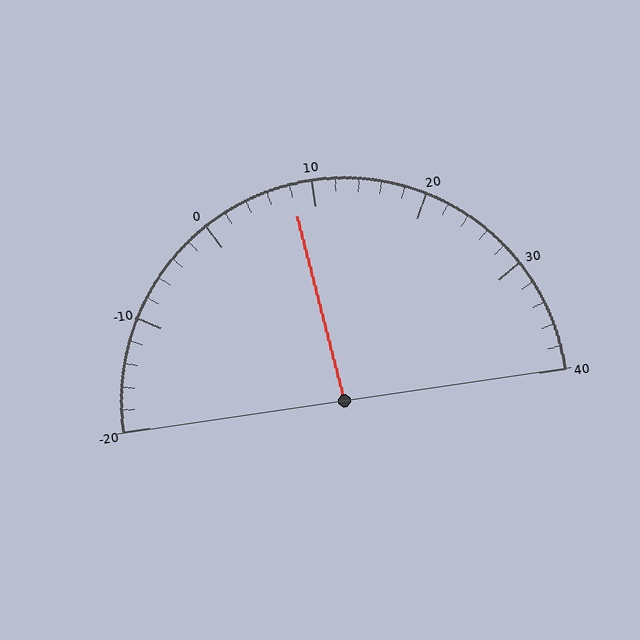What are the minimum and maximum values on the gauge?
The gauge ranges from -20 to 40.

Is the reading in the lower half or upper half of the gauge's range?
The reading is in the lower half of the range (-20 to 40).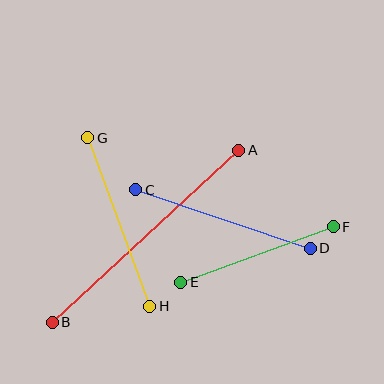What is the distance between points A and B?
The distance is approximately 254 pixels.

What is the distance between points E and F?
The distance is approximately 163 pixels.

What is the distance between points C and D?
The distance is approximately 184 pixels.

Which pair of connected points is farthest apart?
Points A and B are farthest apart.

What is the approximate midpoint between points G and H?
The midpoint is at approximately (119, 222) pixels.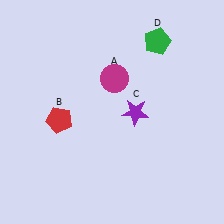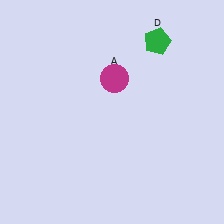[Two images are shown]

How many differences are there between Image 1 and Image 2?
There are 2 differences between the two images.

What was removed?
The purple star (C), the red pentagon (B) were removed in Image 2.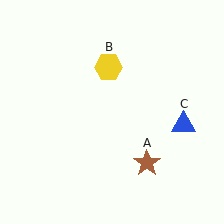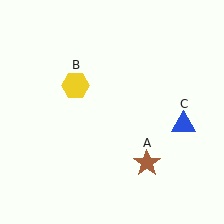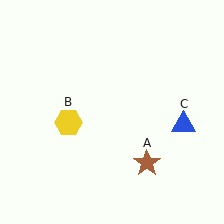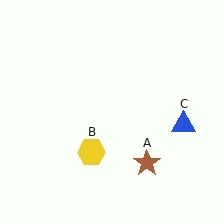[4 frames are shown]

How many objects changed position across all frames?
1 object changed position: yellow hexagon (object B).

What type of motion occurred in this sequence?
The yellow hexagon (object B) rotated counterclockwise around the center of the scene.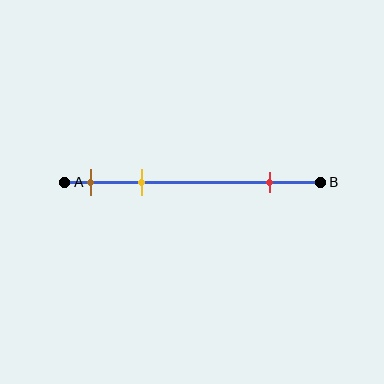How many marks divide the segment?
There are 3 marks dividing the segment.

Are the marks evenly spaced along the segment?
No, the marks are not evenly spaced.